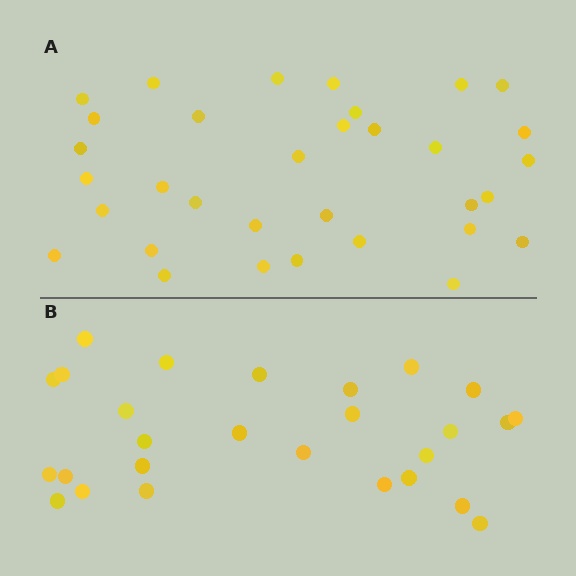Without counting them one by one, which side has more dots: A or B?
Region A (the top region) has more dots.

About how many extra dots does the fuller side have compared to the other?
Region A has about 6 more dots than region B.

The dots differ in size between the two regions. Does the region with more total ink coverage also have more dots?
No. Region B has more total ink coverage because its dots are larger, but region A actually contains more individual dots. Total area can be misleading — the number of items is what matters here.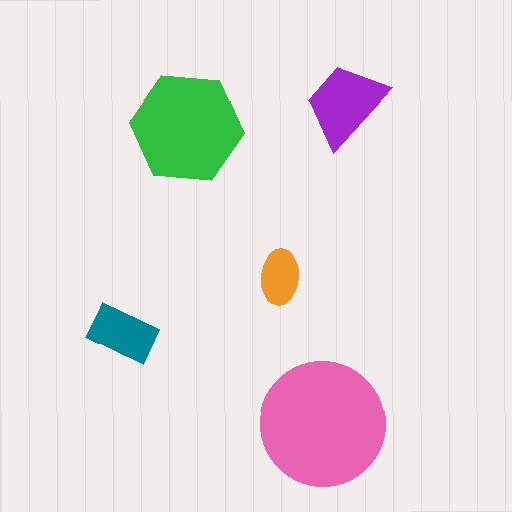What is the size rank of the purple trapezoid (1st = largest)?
3rd.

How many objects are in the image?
There are 5 objects in the image.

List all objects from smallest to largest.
The orange ellipse, the teal rectangle, the purple trapezoid, the green hexagon, the pink circle.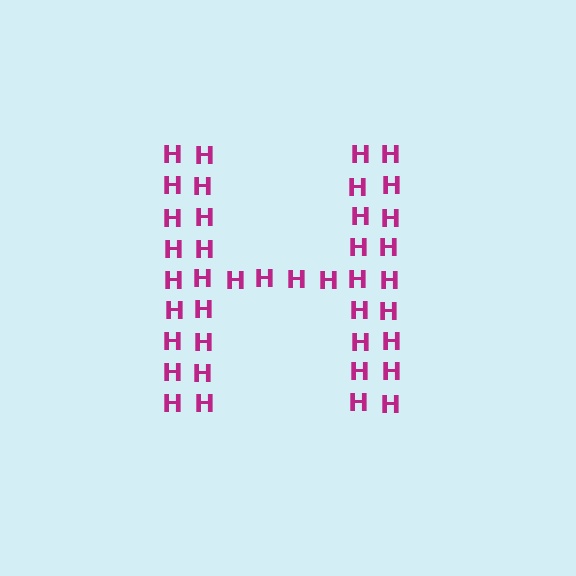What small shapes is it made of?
It is made of small letter H's.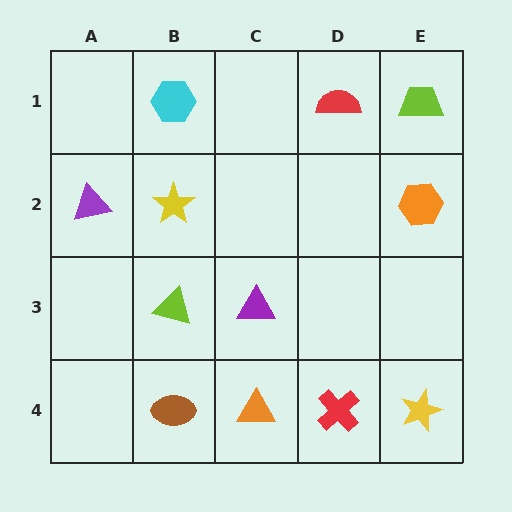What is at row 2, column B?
A yellow star.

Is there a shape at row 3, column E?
No, that cell is empty.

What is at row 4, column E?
A yellow star.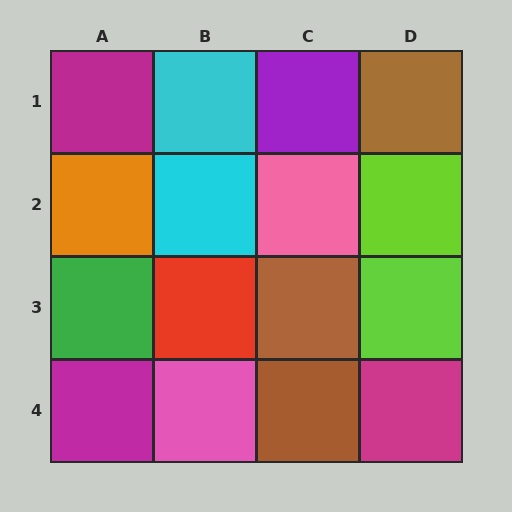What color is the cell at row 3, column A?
Green.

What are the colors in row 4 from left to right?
Magenta, pink, brown, magenta.